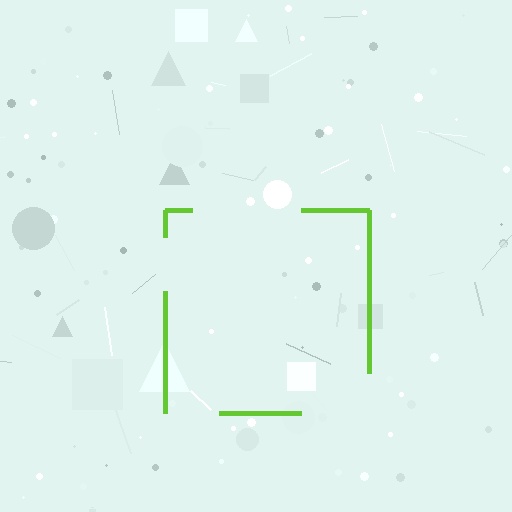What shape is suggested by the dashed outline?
The dashed outline suggests a square.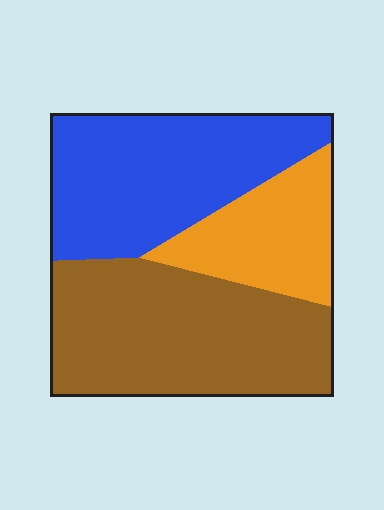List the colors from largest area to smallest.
From largest to smallest: brown, blue, orange.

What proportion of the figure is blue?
Blue covers 37% of the figure.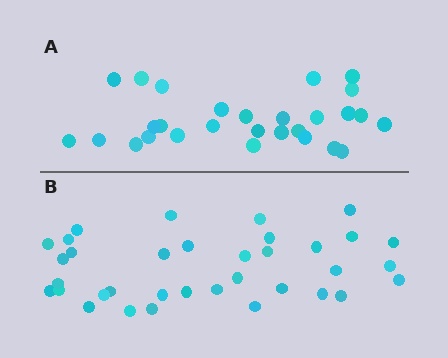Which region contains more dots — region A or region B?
Region B (the bottom region) has more dots.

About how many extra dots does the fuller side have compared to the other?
Region B has roughly 8 or so more dots than region A.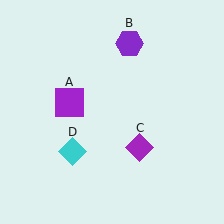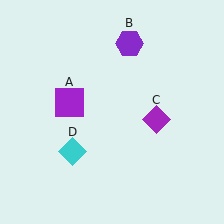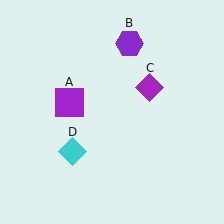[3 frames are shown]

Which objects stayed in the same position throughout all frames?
Purple square (object A) and purple hexagon (object B) and cyan diamond (object D) remained stationary.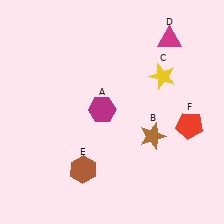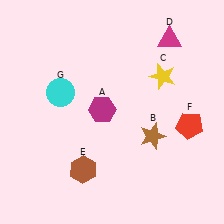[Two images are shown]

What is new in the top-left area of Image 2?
A cyan circle (G) was added in the top-left area of Image 2.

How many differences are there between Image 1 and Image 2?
There is 1 difference between the two images.